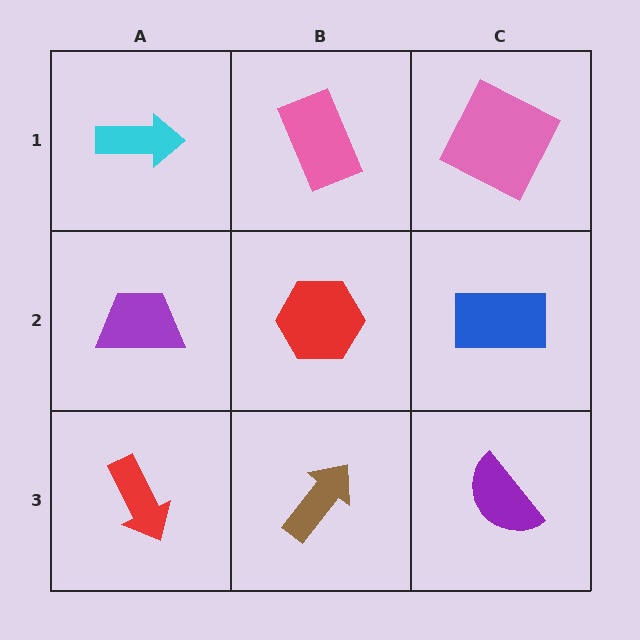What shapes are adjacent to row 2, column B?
A pink rectangle (row 1, column B), a brown arrow (row 3, column B), a purple trapezoid (row 2, column A), a blue rectangle (row 2, column C).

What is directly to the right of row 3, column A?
A brown arrow.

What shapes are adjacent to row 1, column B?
A red hexagon (row 2, column B), a cyan arrow (row 1, column A), a pink square (row 1, column C).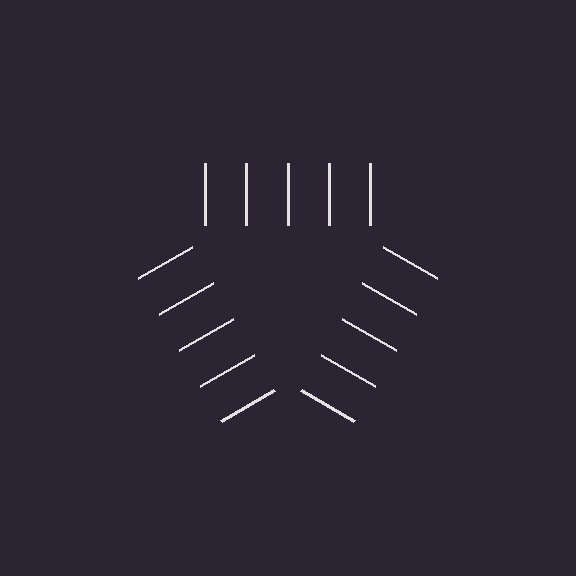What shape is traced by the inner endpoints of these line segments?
An illusory triangle — the line segments terminate on its edges but no continuous stroke is drawn.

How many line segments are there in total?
15 — 5 along each of the 3 edges.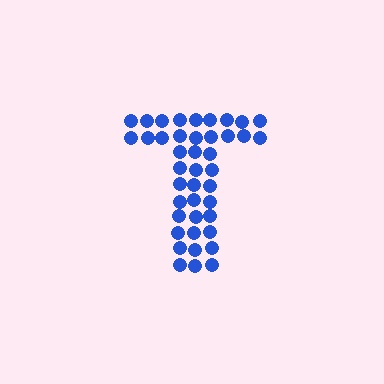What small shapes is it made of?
It is made of small circles.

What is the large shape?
The large shape is the letter T.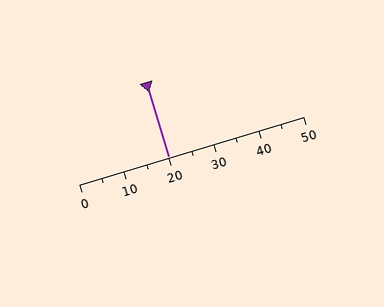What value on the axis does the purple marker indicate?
The marker indicates approximately 20.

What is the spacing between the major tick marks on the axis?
The major ticks are spaced 10 apart.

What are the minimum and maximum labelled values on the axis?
The axis runs from 0 to 50.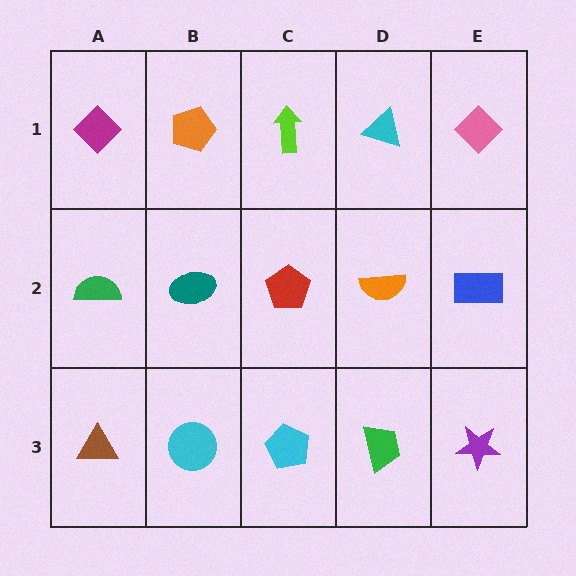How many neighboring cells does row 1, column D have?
3.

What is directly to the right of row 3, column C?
A green trapezoid.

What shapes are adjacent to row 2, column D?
A cyan triangle (row 1, column D), a green trapezoid (row 3, column D), a red pentagon (row 2, column C), a blue rectangle (row 2, column E).